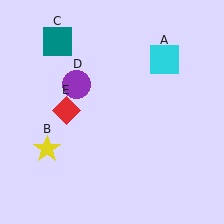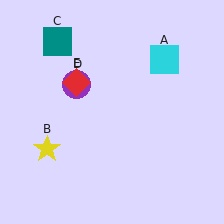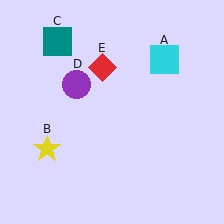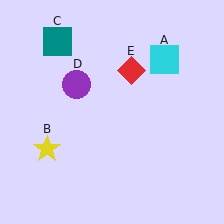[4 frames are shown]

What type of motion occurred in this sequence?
The red diamond (object E) rotated clockwise around the center of the scene.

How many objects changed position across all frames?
1 object changed position: red diamond (object E).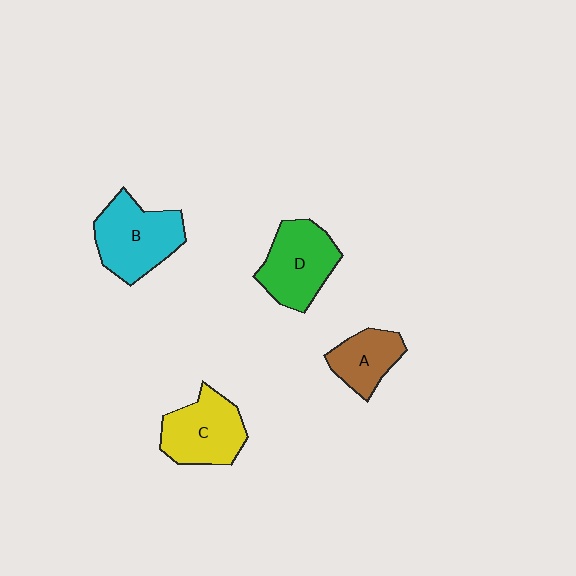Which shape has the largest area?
Shape B (cyan).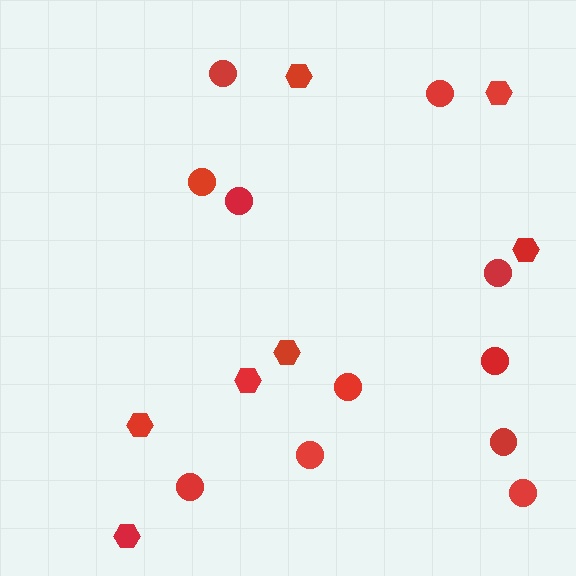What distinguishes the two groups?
There are 2 groups: one group of hexagons (7) and one group of circles (11).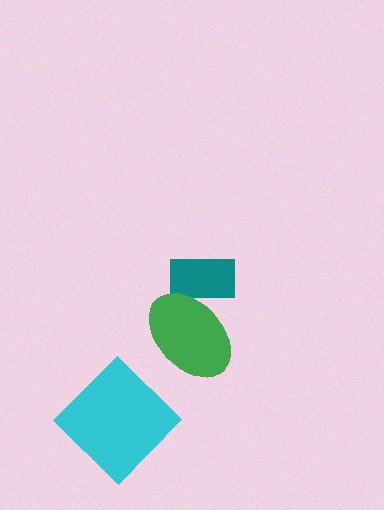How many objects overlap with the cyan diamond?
0 objects overlap with the cyan diamond.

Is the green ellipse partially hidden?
No, no other shape covers it.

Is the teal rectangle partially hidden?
Yes, it is partially covered by another shape.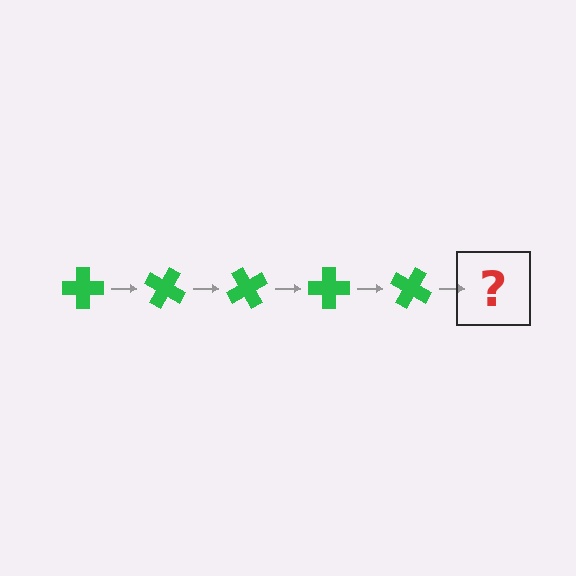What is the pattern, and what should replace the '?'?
The pattern is that the cross rotates 30 degrees each step. The '?' should be a green cross rotated 150 degrees.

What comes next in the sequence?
The next element should be a green cross rotated 150 degrees.